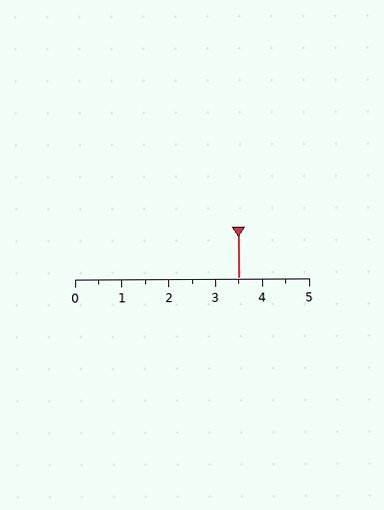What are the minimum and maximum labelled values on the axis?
The axis runs from 0 to 5.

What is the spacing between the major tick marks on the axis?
The major ticks are spaced 1 apart.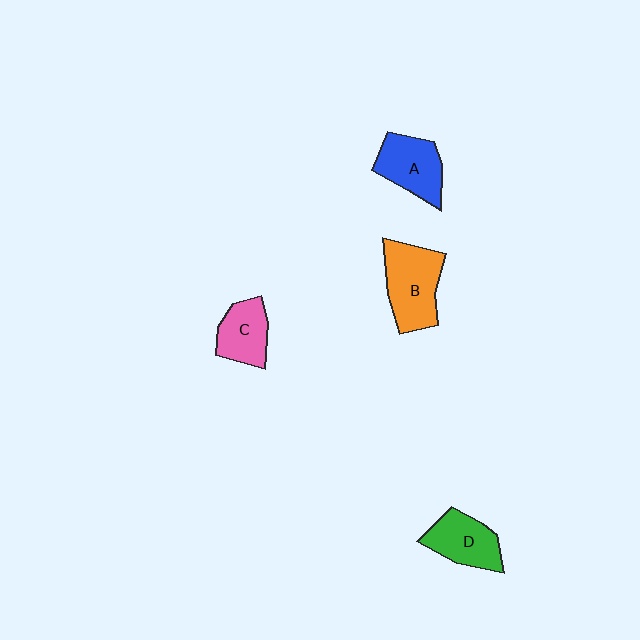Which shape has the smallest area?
Shape C (pink).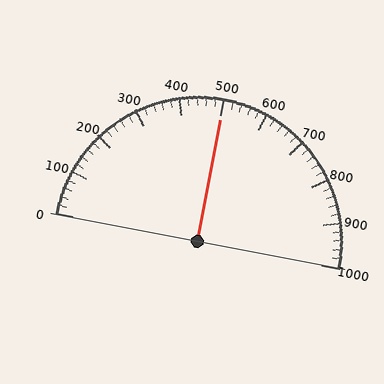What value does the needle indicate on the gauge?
The needle indicates approximately 500.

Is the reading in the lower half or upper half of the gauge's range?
The reading is in the upper half of the range (0 to 1000).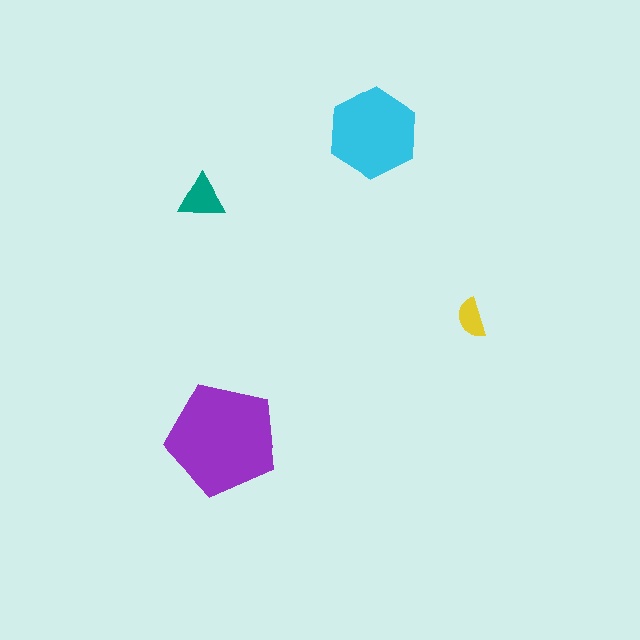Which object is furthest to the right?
The yellow semicircle is rightmost.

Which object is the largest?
The purple pentagon.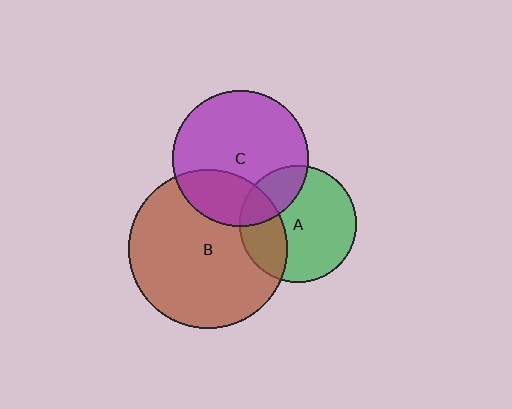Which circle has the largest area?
Circle B (brown).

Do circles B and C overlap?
Yes.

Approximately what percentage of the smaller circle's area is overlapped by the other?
Approximately 25%.